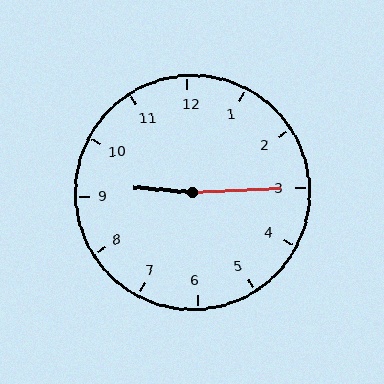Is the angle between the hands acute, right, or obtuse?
It is obtuse.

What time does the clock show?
9:15.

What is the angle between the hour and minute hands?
Approximately 172 degrees.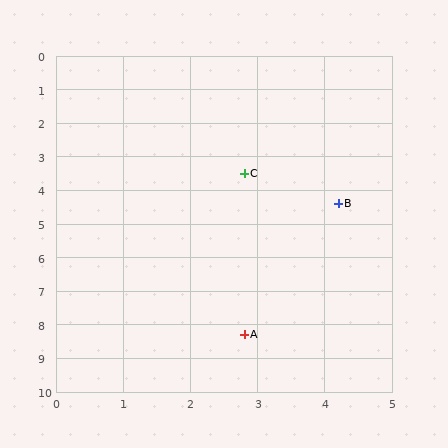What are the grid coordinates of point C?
Point C is at approximately (2.8, 3.5).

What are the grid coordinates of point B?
Point B is at approximately (4.2, 4.4).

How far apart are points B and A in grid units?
Points B and A are about 4.1 grid units apart.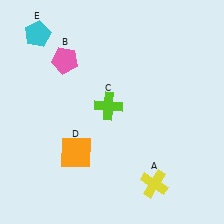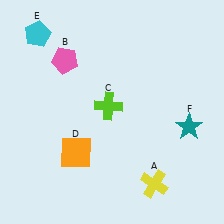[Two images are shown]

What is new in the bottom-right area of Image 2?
A teal star (F) was added in the bottom-right area of Image 2.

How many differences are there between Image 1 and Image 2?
There is 1 difference between the two images.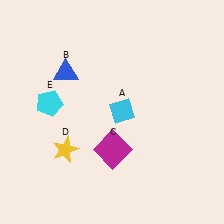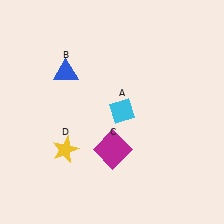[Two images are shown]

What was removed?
The cyan pentagon (E) was removed in Image 2.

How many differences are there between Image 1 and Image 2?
There is 1 difference between the two images.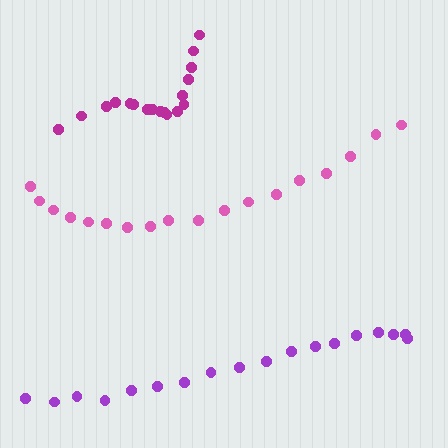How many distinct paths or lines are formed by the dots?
There are 3 distinct paths.